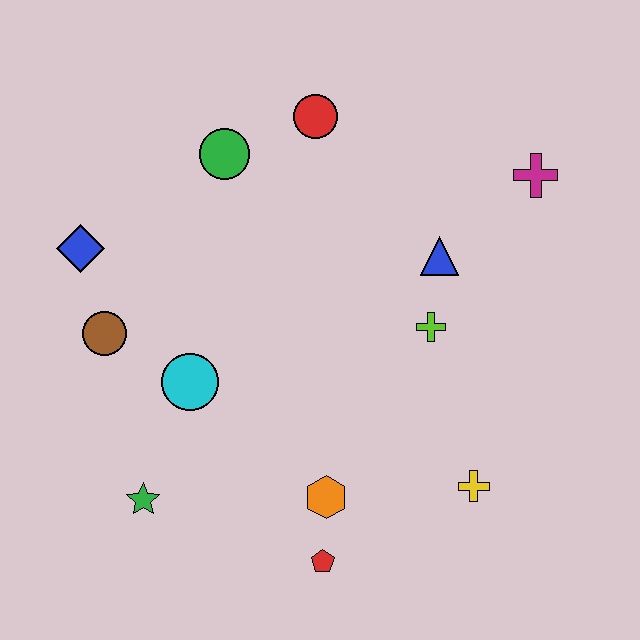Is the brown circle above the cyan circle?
Yes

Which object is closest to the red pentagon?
The orange hexagon is closest to the red pentagon.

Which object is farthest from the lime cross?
The blue diamond is farthest from the lime cross.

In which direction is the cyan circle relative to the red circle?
The cyan circle is below the red circle.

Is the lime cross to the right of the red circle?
Yes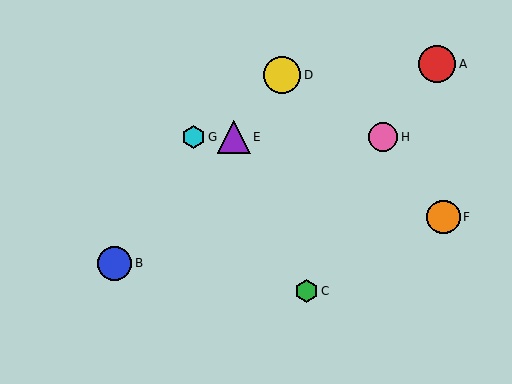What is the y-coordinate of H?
Object H is at y≈137.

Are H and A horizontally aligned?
No, H is at y≈137 and A is at y≈64.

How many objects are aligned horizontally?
3 objects (E, G, H) are aligned horizontally.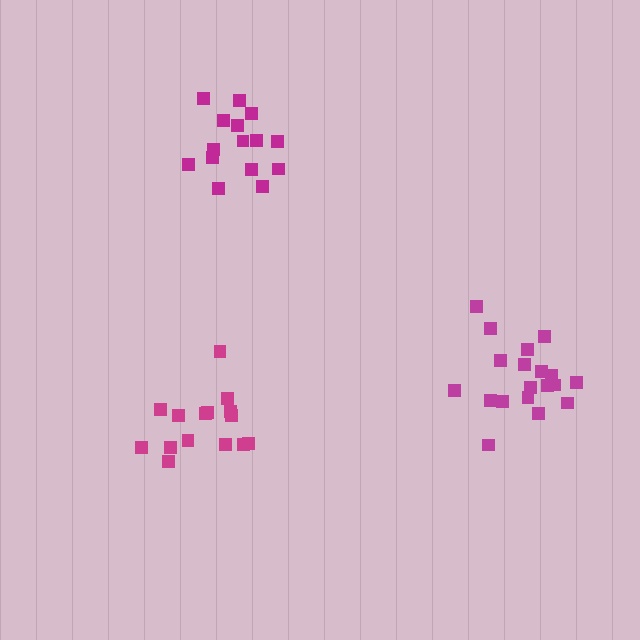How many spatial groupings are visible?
There are 3 spatial groupings.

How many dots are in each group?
Group 1: 15 dots, Group 2: 19 dots, Group 3: 15 dots (49 total).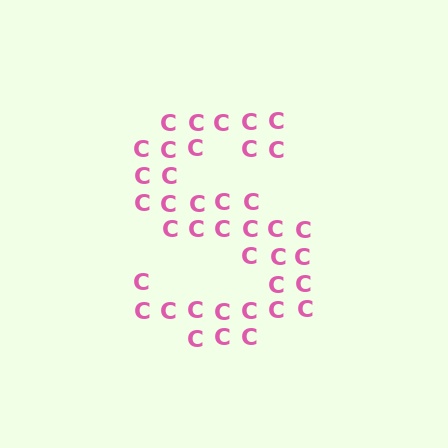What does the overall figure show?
The overall figure shows the letter S.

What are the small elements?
The small elements are letter C's.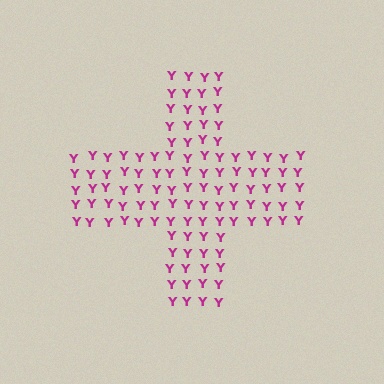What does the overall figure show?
The overall figure shows a cross.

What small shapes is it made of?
It is made of small letter Y's.